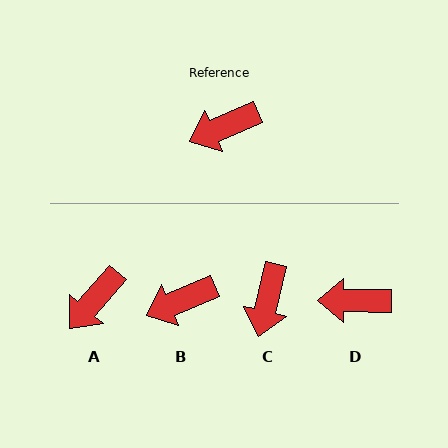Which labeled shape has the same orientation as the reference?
B.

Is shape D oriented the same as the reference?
No, it is off by about 24 degrees.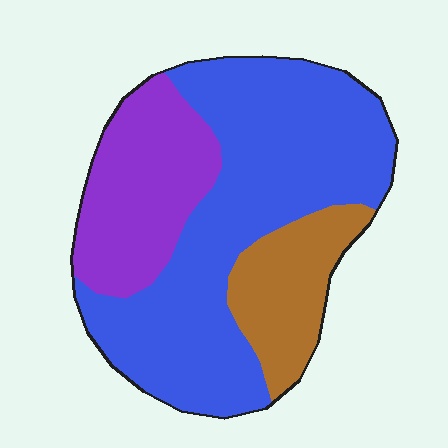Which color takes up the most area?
Blue, at roughly 60%.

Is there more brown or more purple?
Purple.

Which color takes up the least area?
Brown, at roughly 15%.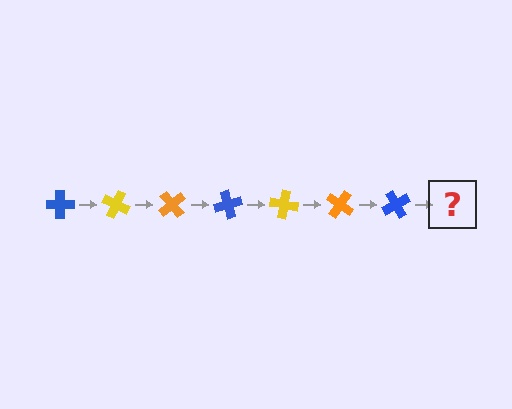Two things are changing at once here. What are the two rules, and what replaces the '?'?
The two rules are that it rotates 25 degrees each step and the color cycles through blue, yellow, and orange. The '?' should be a yellow cross, rotated 175 degrees from the start.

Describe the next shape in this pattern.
It should be a yellow cross, rotated 175 degrees from the start.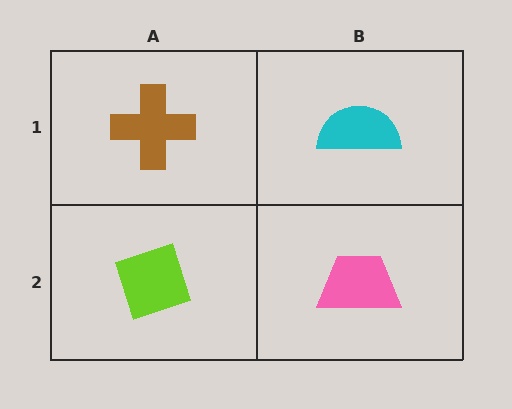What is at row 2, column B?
A pink trapezoid.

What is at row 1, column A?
A brown cross.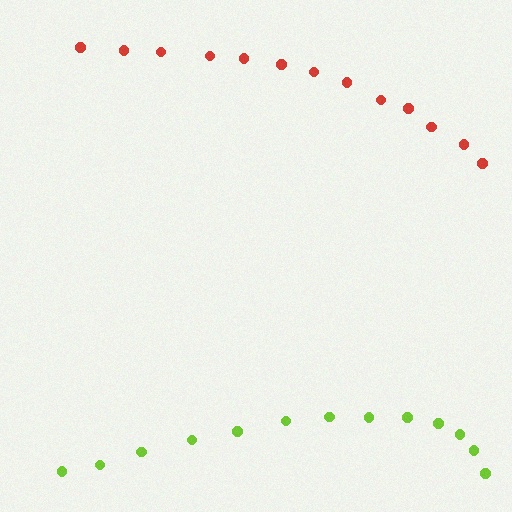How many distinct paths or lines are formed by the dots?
There are 2 distinct paths.